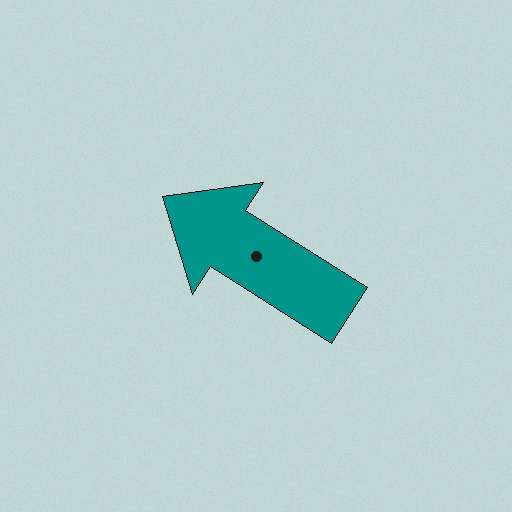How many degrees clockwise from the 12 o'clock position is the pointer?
Approximately 302 degrees.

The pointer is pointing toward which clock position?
Roughly 10 o'clock.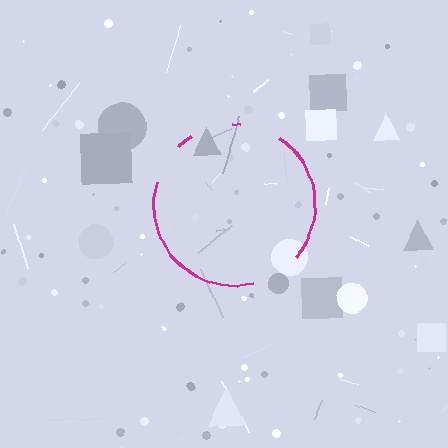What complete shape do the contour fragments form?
The contour fragments form a circle.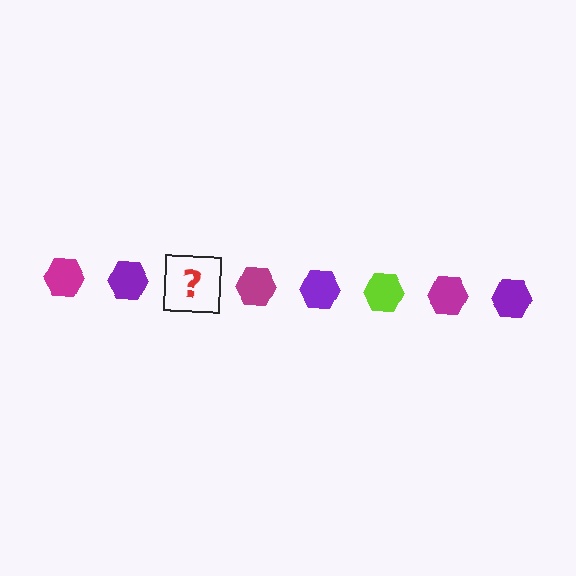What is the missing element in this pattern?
The missing element is a lime hexagon.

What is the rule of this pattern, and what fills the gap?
The rule is that the pattern cycles through magenta, purple, lime hexagons. The gap should be filled with a lime hexagon.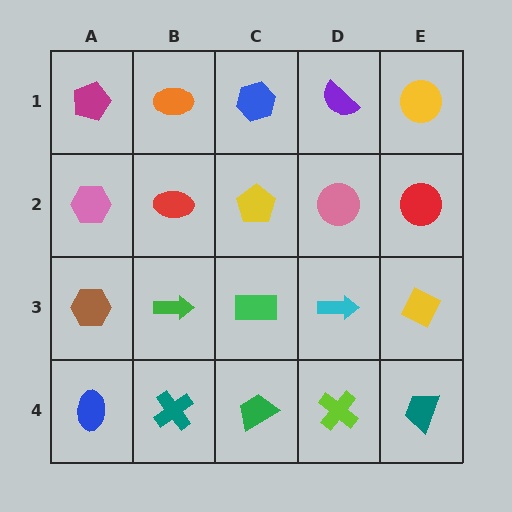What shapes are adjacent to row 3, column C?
A yellow pentagon (row 2, column C), a green trapezoid (row 4, column C), a green arrow (row 3, column B), a cyan arrow (row 3, column D).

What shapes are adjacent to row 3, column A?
A pink hexagon (row 2, column A), a blue ellipse (row 4, column A), a green arrow (row 3, column B).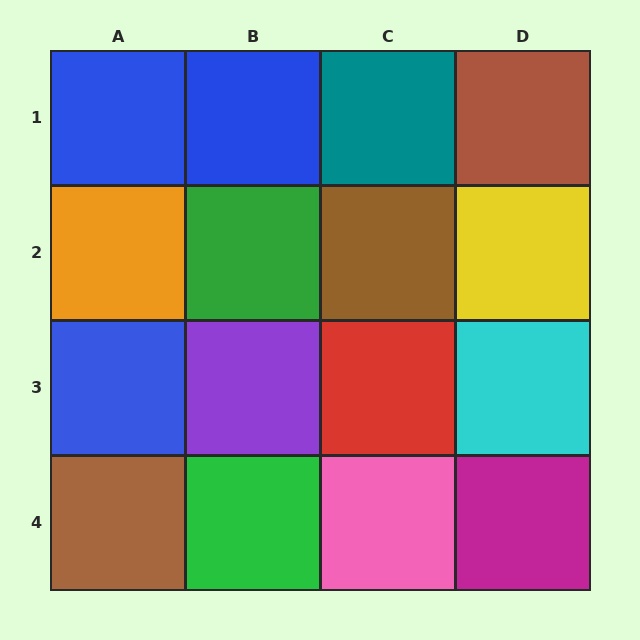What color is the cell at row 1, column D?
Brown.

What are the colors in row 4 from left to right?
Brown, green, pink, magenta.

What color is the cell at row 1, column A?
Blue.